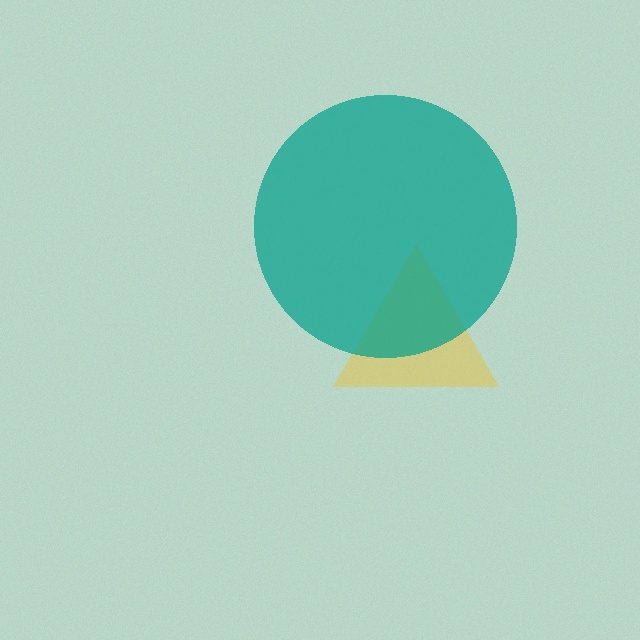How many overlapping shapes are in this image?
There are 2 overlapping shapes in the image.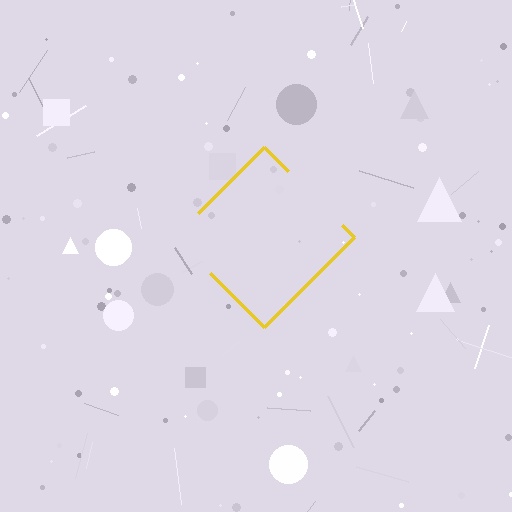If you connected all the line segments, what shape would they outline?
They would outline a diamond.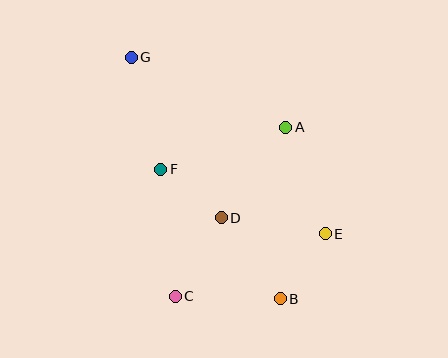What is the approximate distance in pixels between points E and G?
The distance between E and G is approximately 262 pixels.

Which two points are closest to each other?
Points D and F are closest to each other.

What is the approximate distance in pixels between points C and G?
The distance between C and G is approximately 243 pixels.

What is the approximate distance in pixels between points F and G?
The distance between F and G is approximately 116 pixels.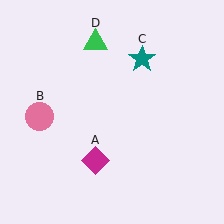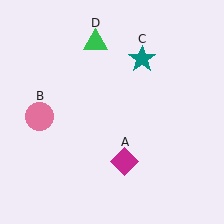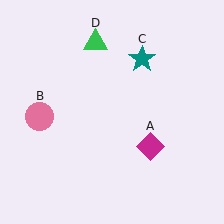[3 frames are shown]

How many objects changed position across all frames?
1 object changed position: magenta diamond (object A).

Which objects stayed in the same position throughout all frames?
Pink circle (object B) and teal star (object C) and green triangle (object D) remained stationary.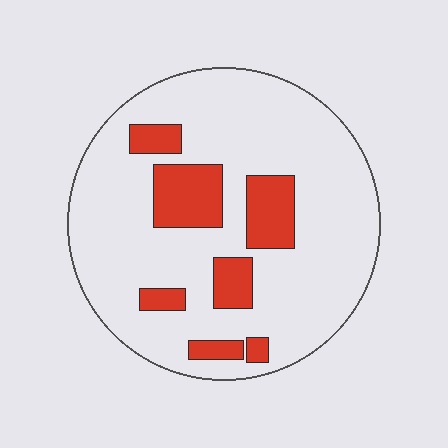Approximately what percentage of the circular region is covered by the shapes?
Approximately 20%.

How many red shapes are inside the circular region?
7.